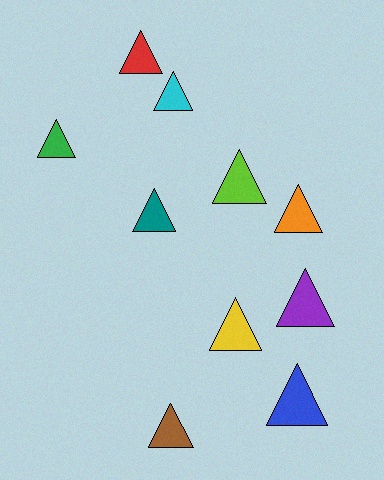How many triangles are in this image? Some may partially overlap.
There are 10 triangles.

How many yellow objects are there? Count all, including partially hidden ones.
There is 1 yellow object.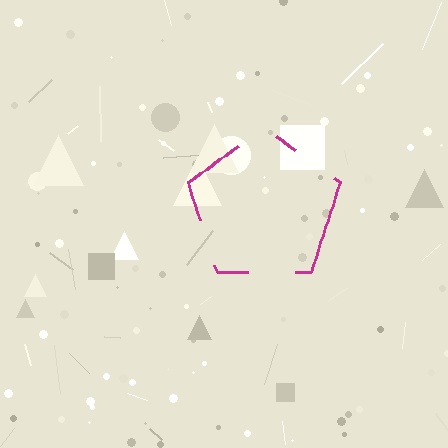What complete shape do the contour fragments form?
The contour fragments form a pentagon.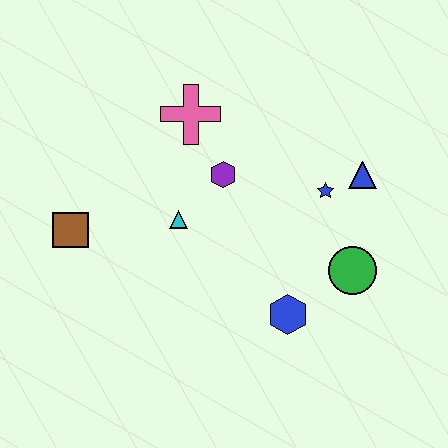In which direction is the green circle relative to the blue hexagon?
The green circle is to the right of the blue hexagon.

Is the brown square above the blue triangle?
No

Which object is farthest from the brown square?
The blue triangle is farthest from the brown square.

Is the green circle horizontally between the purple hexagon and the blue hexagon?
No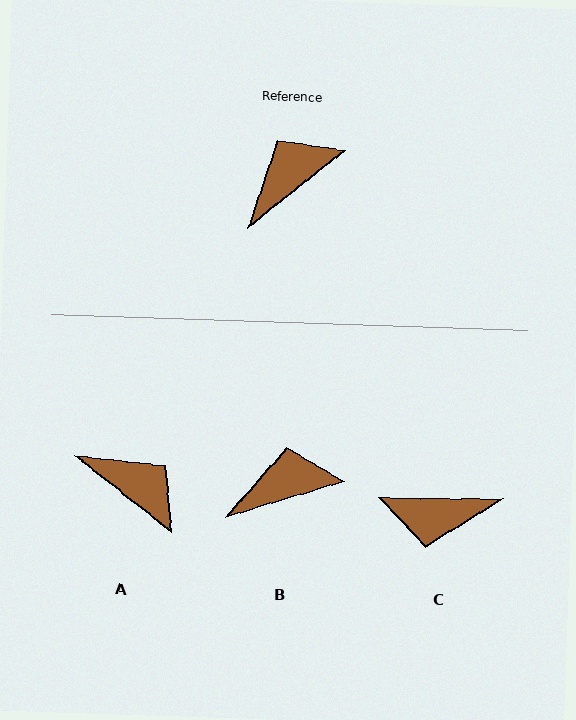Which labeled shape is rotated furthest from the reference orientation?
C, about 141 degrees away.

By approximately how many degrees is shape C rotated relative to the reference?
Approximately 141 degrees counter-clockwise.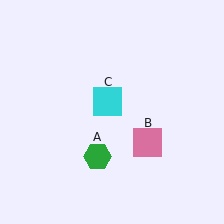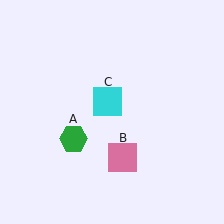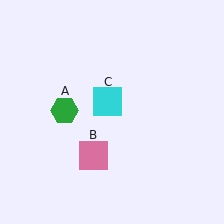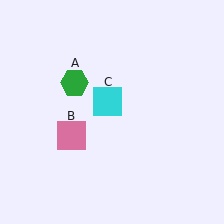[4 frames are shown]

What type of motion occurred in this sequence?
The green hexagon (object A), pink square (object B) rotated clockwise around the center of the scene.